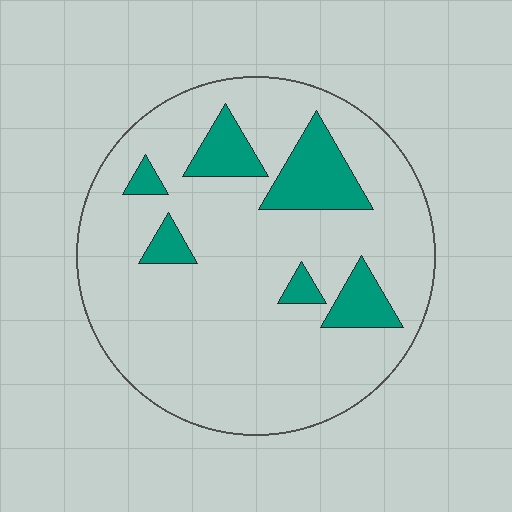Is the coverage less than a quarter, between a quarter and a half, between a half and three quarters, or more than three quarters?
Less than a quarter.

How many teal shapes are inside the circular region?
6.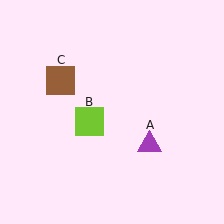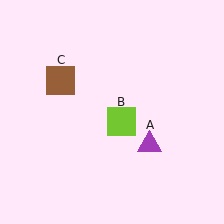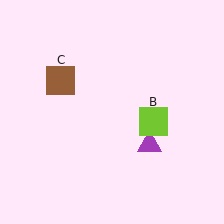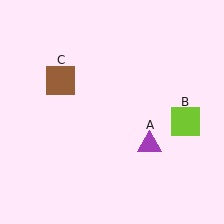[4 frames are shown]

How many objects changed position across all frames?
1 object changed position: lime square (object B).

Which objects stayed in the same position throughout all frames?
Purple triangle (object A) and brown square (object C) remained stationary.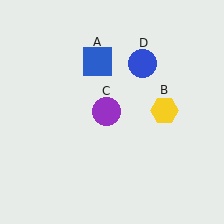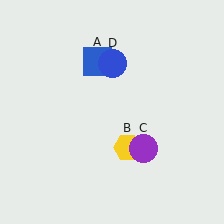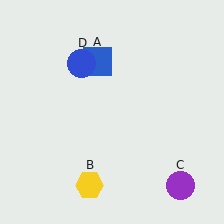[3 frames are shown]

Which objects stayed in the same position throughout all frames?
Blue square (object A) remained stationary.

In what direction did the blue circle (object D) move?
The blue circle (object D) moved left.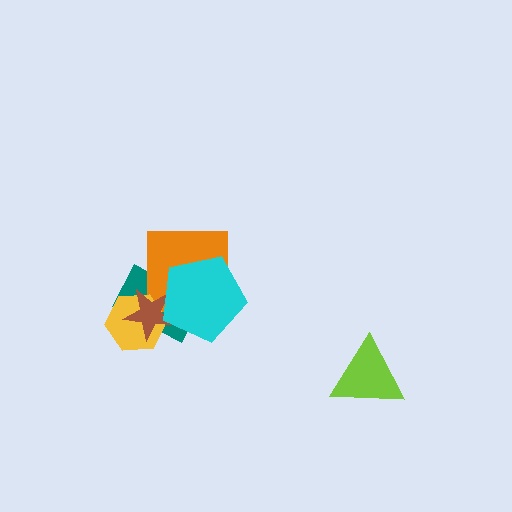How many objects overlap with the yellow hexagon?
2 objects overlap with the yellow hexagon.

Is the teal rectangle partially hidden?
Yes, it is partially covered by another shape.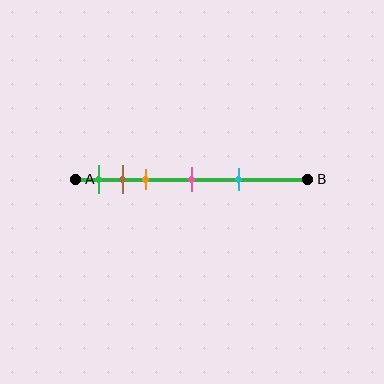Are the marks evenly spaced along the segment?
No, the marks are not evenly spaced.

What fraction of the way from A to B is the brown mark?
The brown mark is approximately 20% (0.2) of the way from A to B.